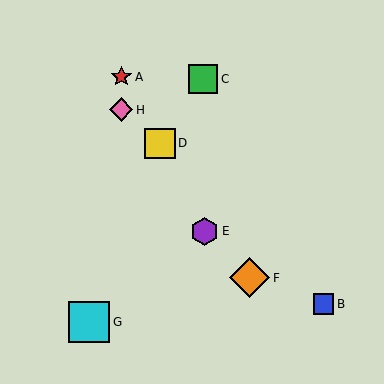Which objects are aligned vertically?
Objects A, H are aligned vertically.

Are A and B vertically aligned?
No, A is at x≈121 and B is at x≈323.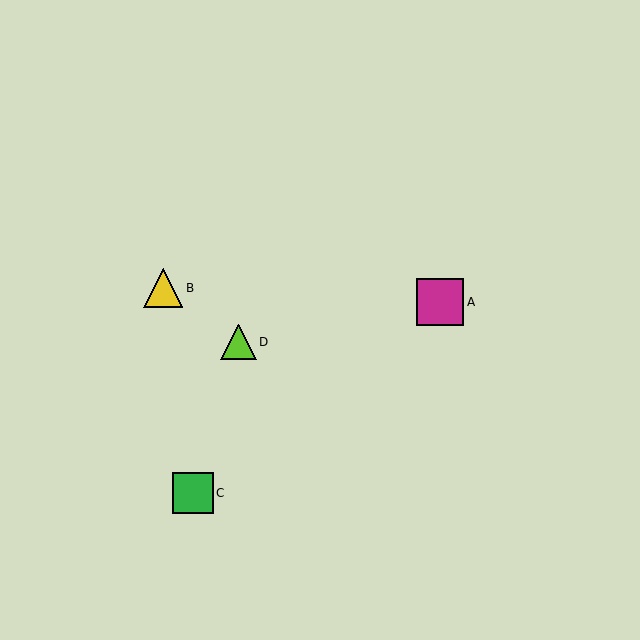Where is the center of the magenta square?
The center of the magenta square is at (440, 302).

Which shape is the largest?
The magenta square (labeled A) is the largest.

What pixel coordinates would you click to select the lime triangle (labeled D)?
Click at (239, 342) to select the lime triangle D.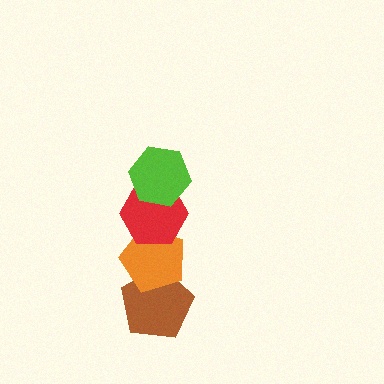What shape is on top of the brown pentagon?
The orange pentagon is on top of the brown pentagon.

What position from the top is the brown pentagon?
The brown pentagon is 4th from the top.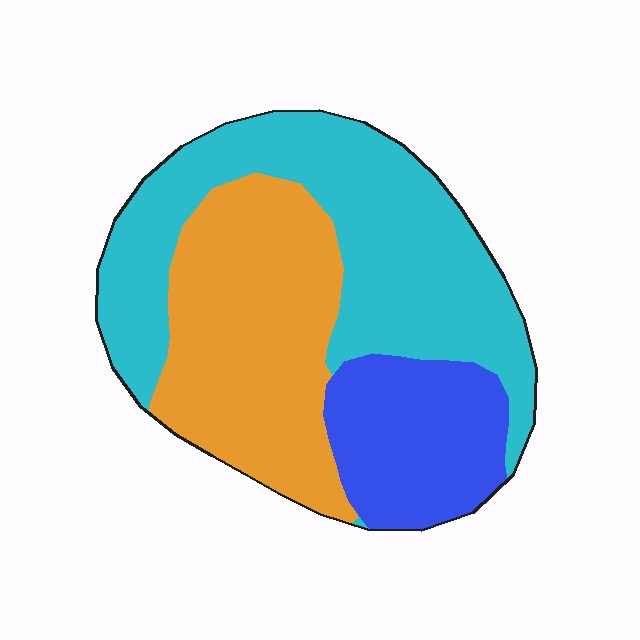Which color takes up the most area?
Cyan, at roughly 45%.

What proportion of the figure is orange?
Orange covers around 35% of the figure.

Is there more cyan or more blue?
Cyan.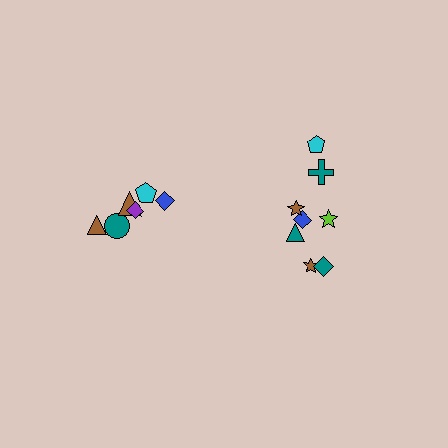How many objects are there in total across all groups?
There are 14 objects.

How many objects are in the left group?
There are 6 objects.